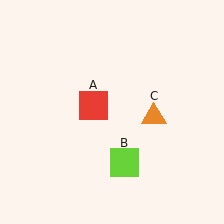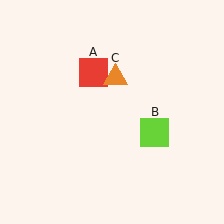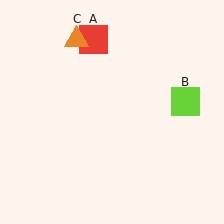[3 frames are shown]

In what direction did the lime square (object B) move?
The lime square (object B) moved up and to the right.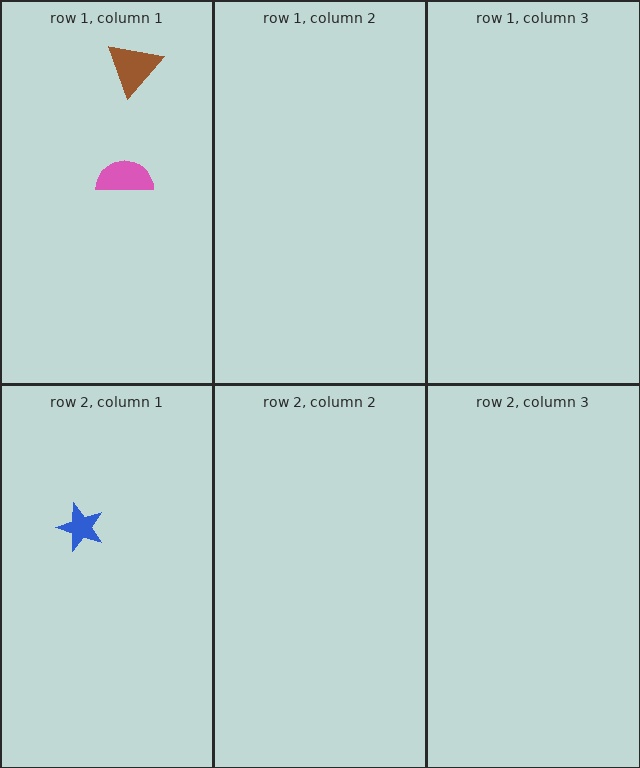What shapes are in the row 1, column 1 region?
The brown triangle, the pink semicircle.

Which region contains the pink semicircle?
The row 1, column 1 region.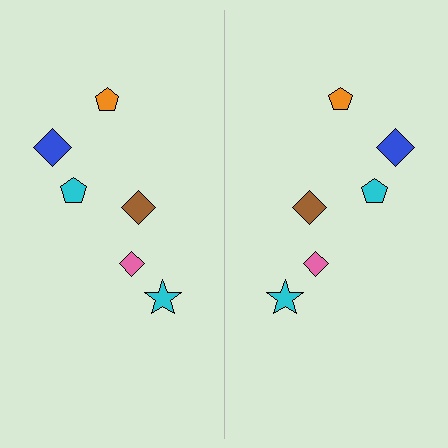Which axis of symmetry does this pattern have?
The pattern has a vertical axis of symmetry running through the center of the image.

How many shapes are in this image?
There are 12 shapes in this image.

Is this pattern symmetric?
Yes, this pattern has bilateral (reflection) symmetry.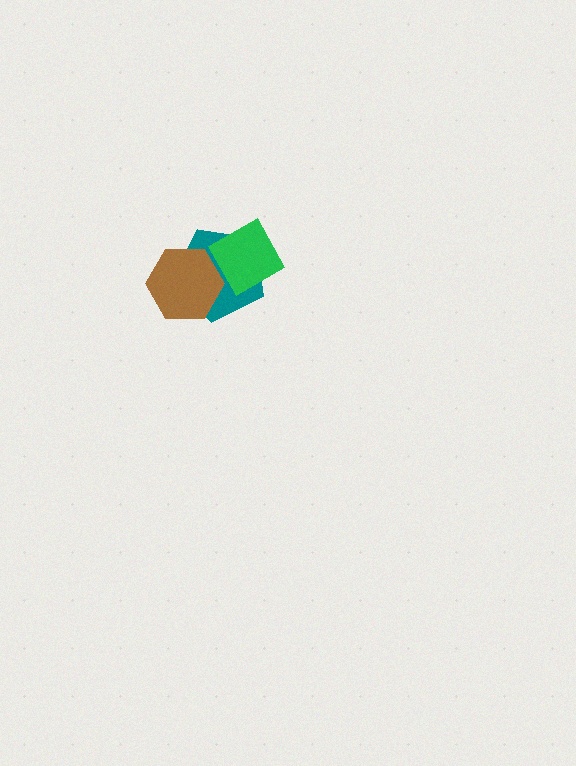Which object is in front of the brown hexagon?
The green diamond is in front of the brown hexagon.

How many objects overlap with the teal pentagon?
2 objects overlap with the teal pentagon.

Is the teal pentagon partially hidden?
Yes, it is partially covered by another shape.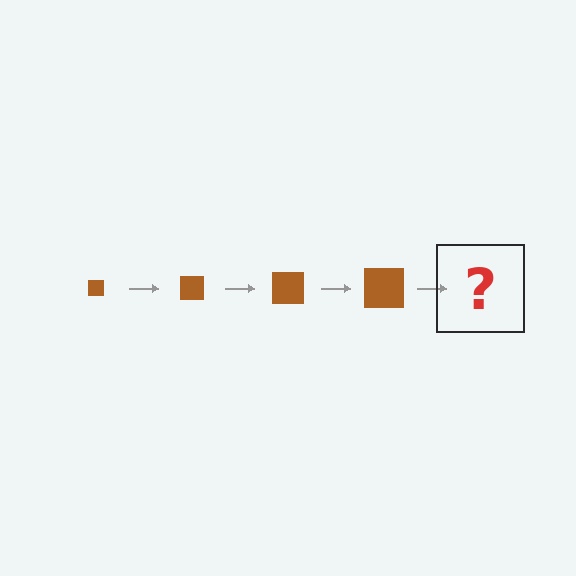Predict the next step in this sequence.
The next step is a brown square, larger than the previous one.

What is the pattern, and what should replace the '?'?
The pattern is that the square gets progressively larger each step. The '?' should be a brown square, larger than the previous one.